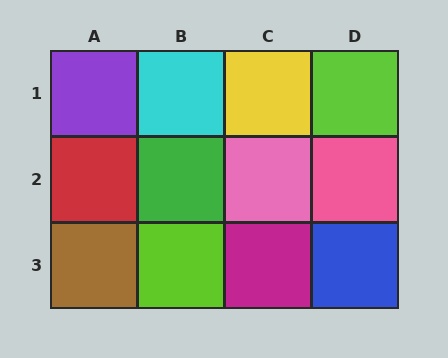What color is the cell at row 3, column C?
Magenta.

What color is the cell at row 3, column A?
Brown.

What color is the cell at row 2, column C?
Pink.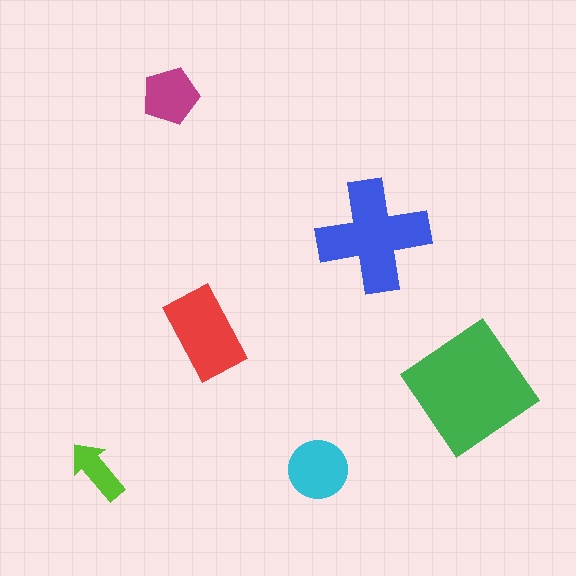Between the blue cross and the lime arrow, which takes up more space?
The blue cross.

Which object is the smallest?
The lime arrow.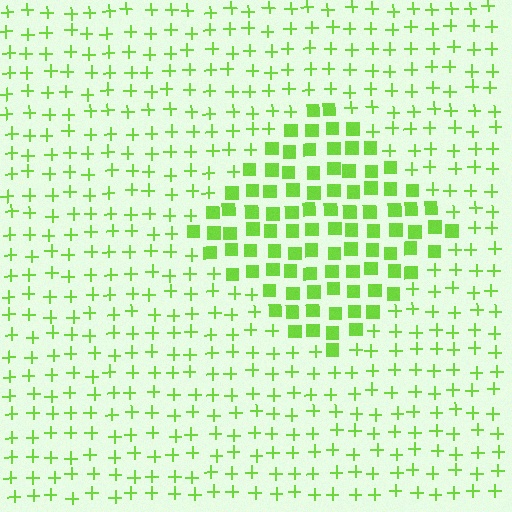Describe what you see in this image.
The image is filled with small lime elements arranged in a uniform grid. A diamond-shaped region contains squares, while the surrounding area contains plus signs. The boundary is defined purely by the change in element shape.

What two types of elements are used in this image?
The image uses squares inside the diamond region and plus signs outside it.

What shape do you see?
I see a diamond.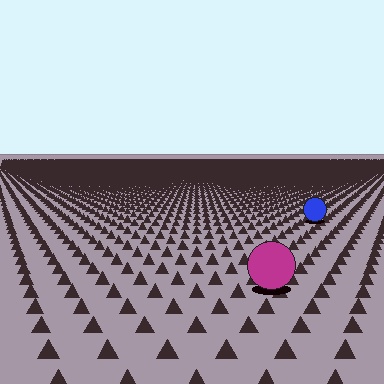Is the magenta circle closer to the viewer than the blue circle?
Yes. The magenta circle is closer — you can tell from the texture gradient: the ground texture is coarser near it.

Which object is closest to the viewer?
The magenta circle is closest. The texture marks near it are larger and more spread out.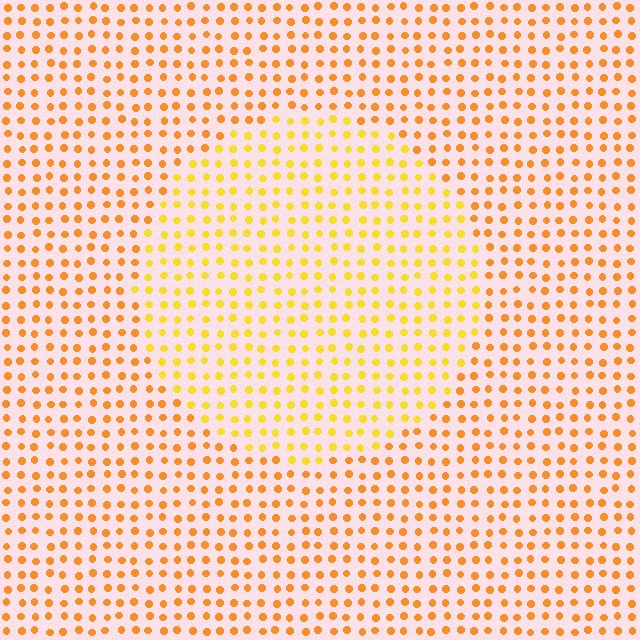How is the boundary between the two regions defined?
The boundary is defined purely by a slight shift in hue (about 24 degrees). Spacing, size, and orientation are identical on both sides.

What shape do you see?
I see a circle.